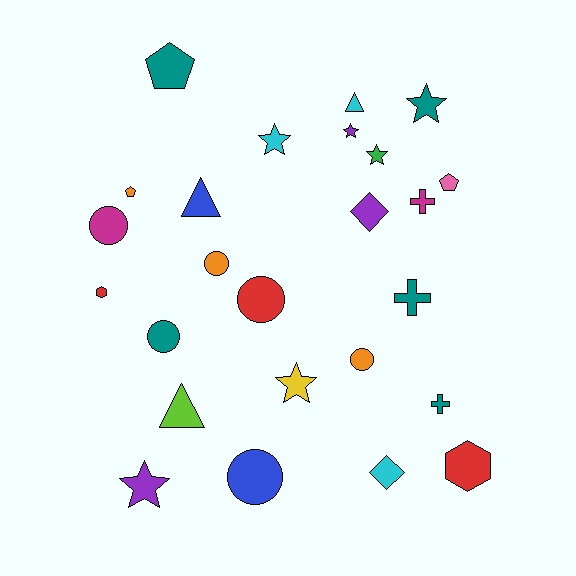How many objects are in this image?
There are 25 objects.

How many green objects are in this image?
There is 1 green object.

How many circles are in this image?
There are 6 circles.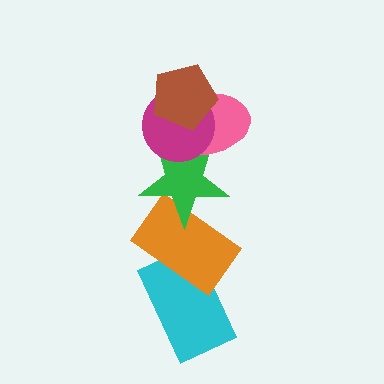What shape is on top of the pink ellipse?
The magenta circle is on top of the pink ellipse.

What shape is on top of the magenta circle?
The brown pentagon is on top of the magenta circle.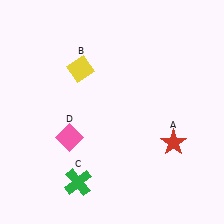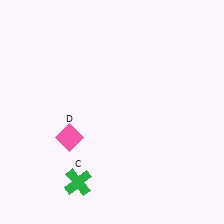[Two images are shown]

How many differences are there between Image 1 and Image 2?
There are 2 differences between the two images.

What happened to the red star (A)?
The red star (A) was removed in Image 2. It was in the bottom-right area of Image 1.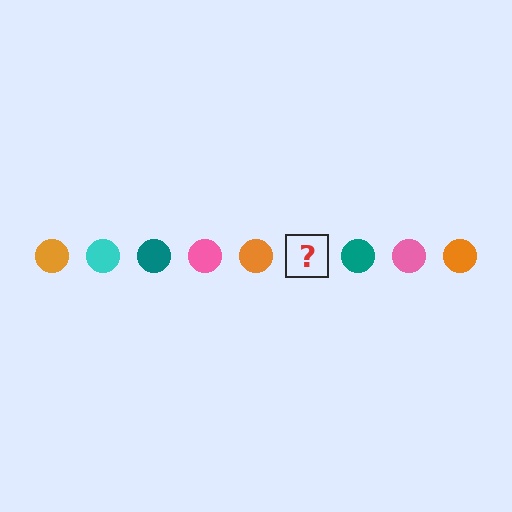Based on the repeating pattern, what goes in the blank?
The blank should be a cyan circle.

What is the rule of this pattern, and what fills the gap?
The rule is that the pattern cycles through orange, cyan, teal, pink circles. The gap should be filled with a cyan circle.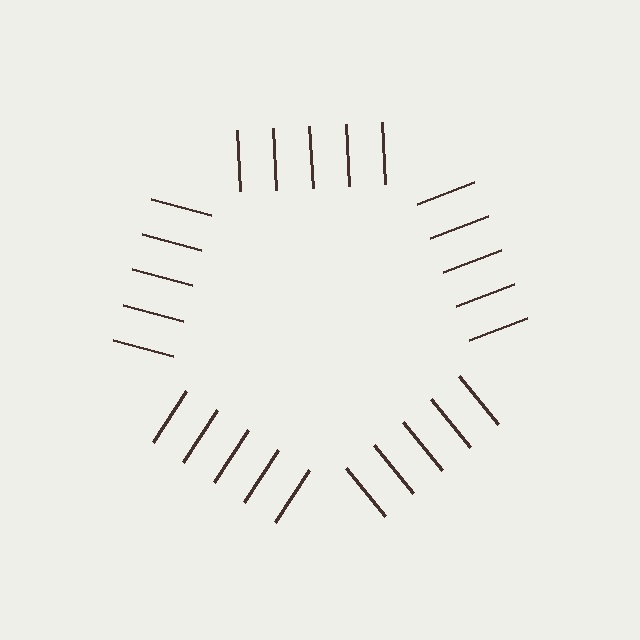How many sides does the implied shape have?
5 sides — the line-ends trace a pentagon.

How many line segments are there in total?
25 — 5 along each of the 5 edges.